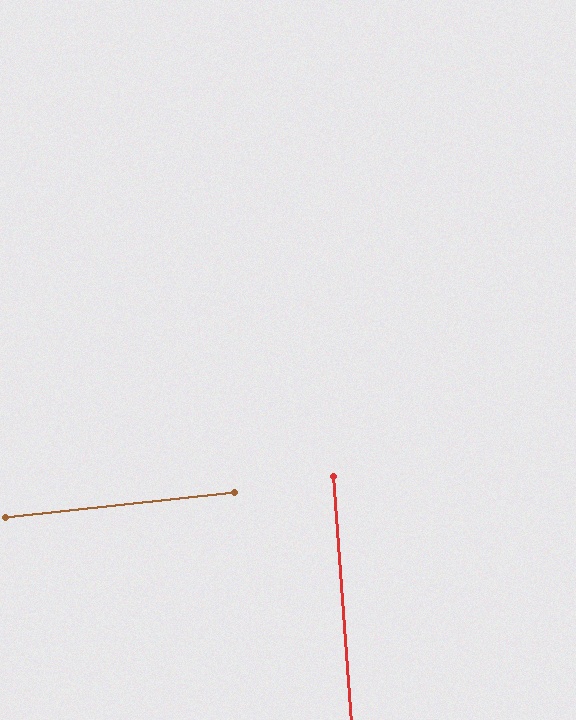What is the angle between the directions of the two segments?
Approximately 88 degrees.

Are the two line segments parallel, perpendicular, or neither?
Perpendicular — they meet at approximately 88°.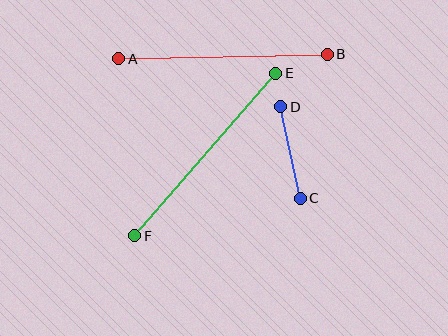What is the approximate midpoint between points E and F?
The midpoint is at approximately (205, 154) pixels.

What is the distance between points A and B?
The distance is approximately 208 pixels.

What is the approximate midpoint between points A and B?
The midpoint is at approximately (223, 56) pixels.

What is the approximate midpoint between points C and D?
The midpoint is at approximately (290, 153) pixels.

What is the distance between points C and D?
The distance is approximately 93 pixels.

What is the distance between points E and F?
The distance is approximately 215 pixels.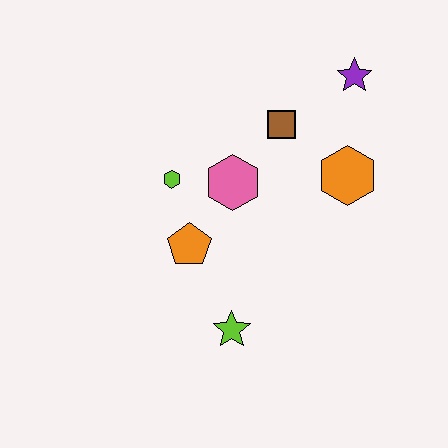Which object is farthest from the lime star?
The purple star is farthest from the lime star.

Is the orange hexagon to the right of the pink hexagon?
Yes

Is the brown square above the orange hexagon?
Yes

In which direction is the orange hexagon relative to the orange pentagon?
The orange hexagon is to the right of the orange pentagon.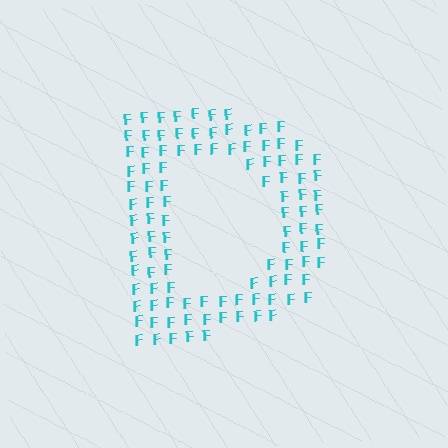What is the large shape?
The large shape is the letter D.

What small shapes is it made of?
It is made of small letter F's.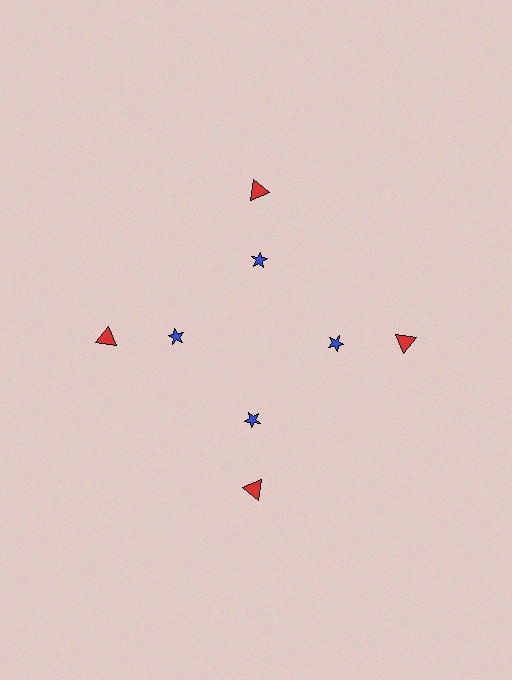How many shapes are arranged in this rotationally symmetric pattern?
There are 8 shapes, arranged in 4 groups of 2.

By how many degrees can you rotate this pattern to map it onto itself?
The pattern maps onto itself every 90 degrees of rotation.